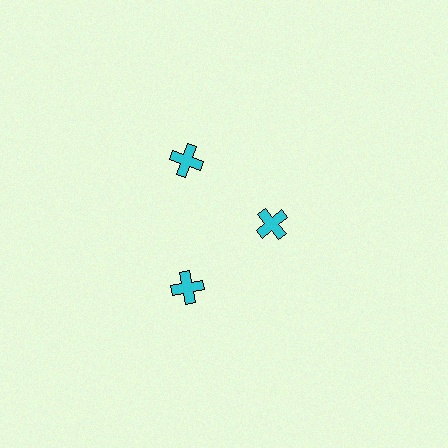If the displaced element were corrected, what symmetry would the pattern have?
It would have 3-fold rotational symmetry — the pattern would map onto itself every 120 degrees.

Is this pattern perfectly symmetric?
No. The 3 cyan crosses are arranged in a ring, but one element near the 3 o'clock position is pulled inward toward the center, breaking the 3-fold rotational symmetry.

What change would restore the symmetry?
The symmetry would be restored by moving it outward, back onto the ring so that all 3 crosses sit at equal angles and equal distance from the center.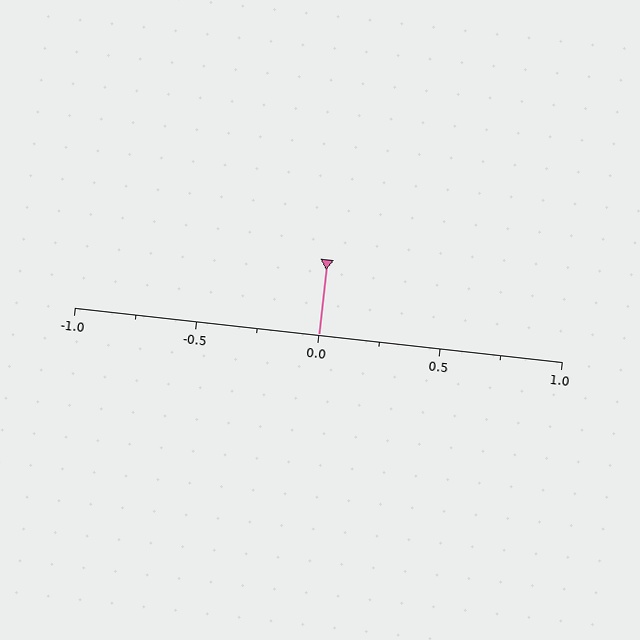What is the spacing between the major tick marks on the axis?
The major ticks are spaced 0.5 apart.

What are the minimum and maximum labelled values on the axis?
The axis runs from -1.0 to 1.0.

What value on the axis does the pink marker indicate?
The marker indicates approximately 0.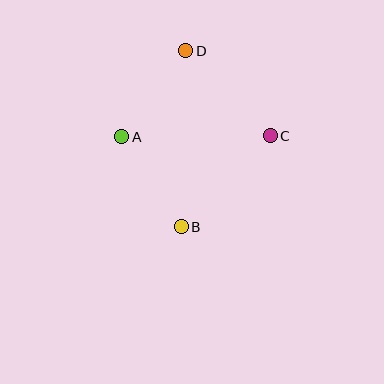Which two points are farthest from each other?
Points B and D are farthest from each other.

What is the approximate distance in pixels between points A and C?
The distance between A and C is approximately 148 pixels.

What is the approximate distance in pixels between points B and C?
The distance between B and C is approximately 127 pixels.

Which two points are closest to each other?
Points A and D are closest to each other.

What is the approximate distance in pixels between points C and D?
The distance between C and D is approximately 120 pixels.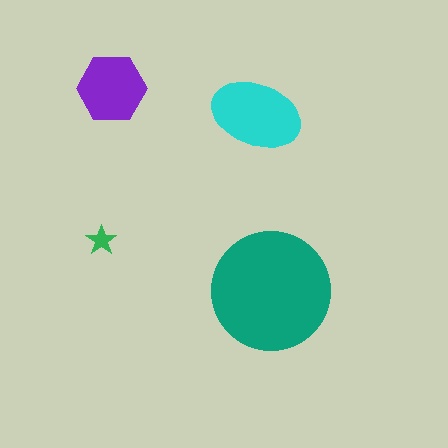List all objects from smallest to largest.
The green star, the purple hexagon, the cyan ellipse, the teal circle.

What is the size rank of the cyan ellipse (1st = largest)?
2nd.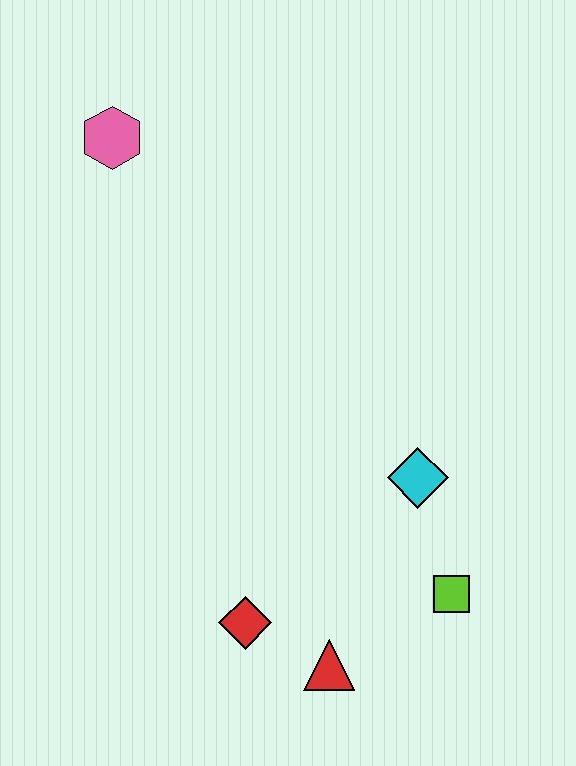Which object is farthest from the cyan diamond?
The pink hexagon is farthest from the cyan diamond.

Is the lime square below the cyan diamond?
Yes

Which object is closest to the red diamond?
The red triangle is closest to the red diamond.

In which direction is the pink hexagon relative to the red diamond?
The pink hexagon is above the red diamond.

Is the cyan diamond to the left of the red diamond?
No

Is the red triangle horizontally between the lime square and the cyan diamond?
No